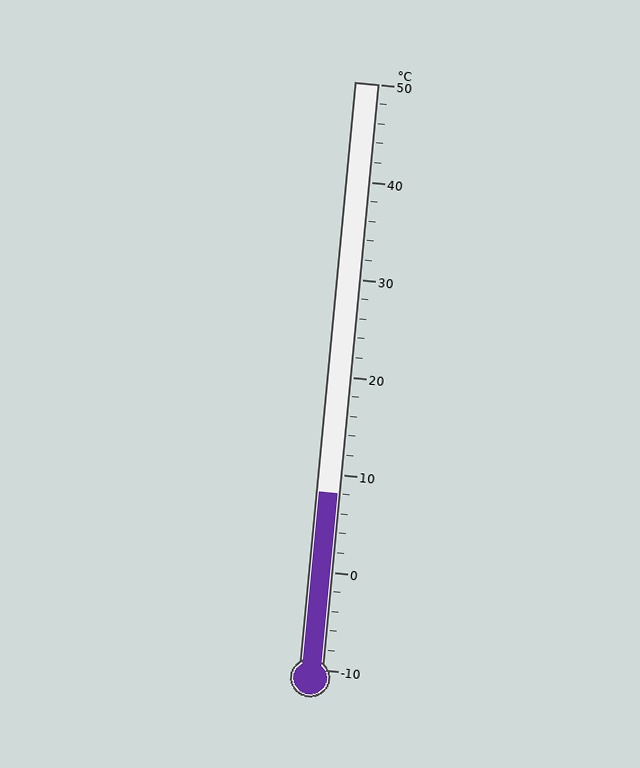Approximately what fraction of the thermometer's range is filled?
The thermometer is filled to approximately 30% of its range.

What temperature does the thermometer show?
The thermometer shows approximately 8°C.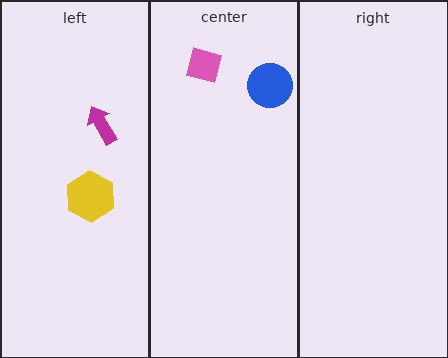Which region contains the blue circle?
The center region.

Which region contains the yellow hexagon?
The left region.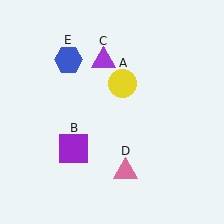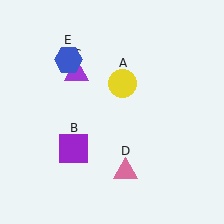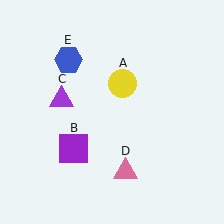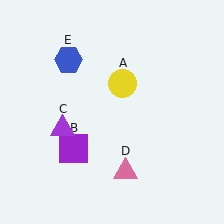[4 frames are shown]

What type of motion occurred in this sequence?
The purple triangle (object C) rotated counterclockwise around the center of the scene.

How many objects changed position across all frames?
1 object changed position: purple triangle (object C).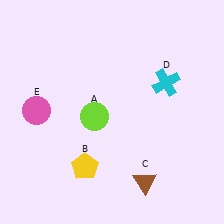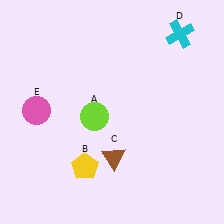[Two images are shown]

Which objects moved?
The objects that moved are: the brown triangle (C), the cyan cross (D).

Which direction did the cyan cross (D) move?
The cyan cross (D) moved up.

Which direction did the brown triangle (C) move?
The brown triangle (C) moved left.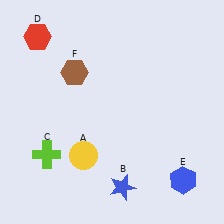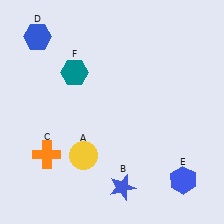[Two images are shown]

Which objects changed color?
C changed from lime to orange. D changed from red to blue. F changed from brown to teal.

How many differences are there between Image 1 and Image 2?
There are 3 differences between the two images.